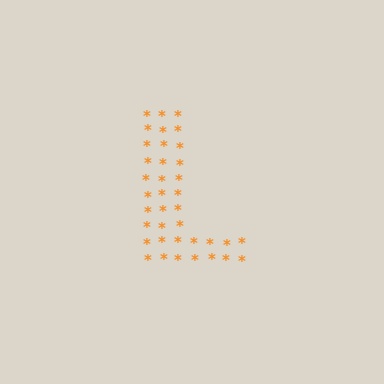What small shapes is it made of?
It is made of small asterisks.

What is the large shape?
The large shape is the letter L.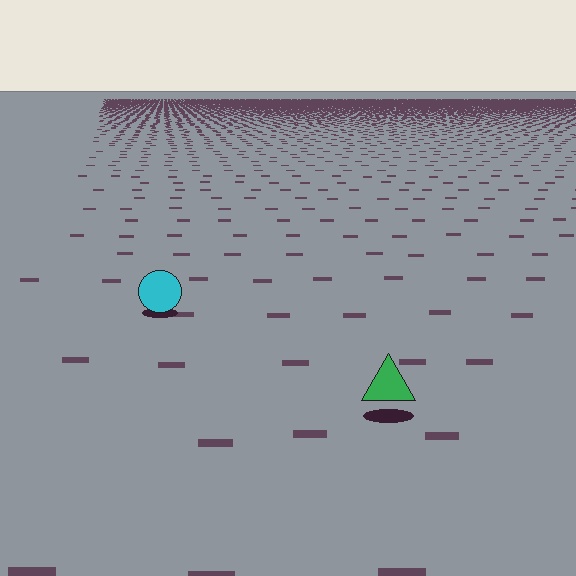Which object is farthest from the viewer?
The cyan circle is farthest from the viewer. It appears smaller and the ground texture around it is denser.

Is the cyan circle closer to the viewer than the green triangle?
No. The green triangle is closer — you can tell from the texture gradient: the ground texture is coarser near it.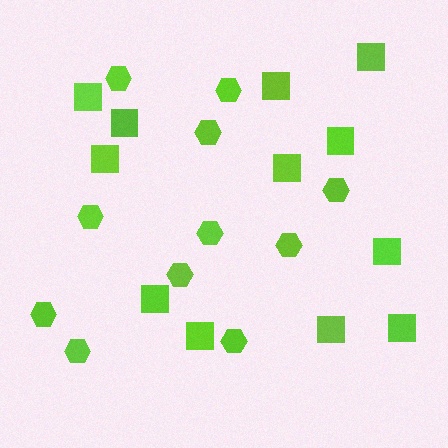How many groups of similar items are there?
There are 2 groups: one group of hexagons (11) and one group of squares (12).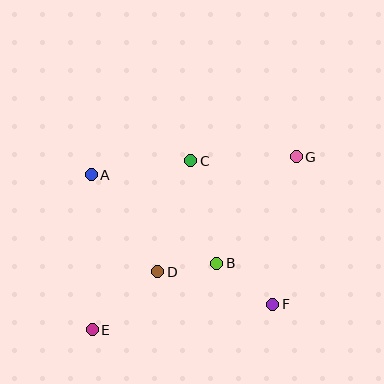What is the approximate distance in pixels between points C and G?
The distance between C and G is approximately 105 pixels.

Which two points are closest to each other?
Points B and D are closest to each other.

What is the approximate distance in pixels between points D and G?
The distance between D and G is approximately 180 pixels.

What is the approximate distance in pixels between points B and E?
The distance between B and E is approximately 141 pixels.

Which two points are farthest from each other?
Points E and G are farthest from each other.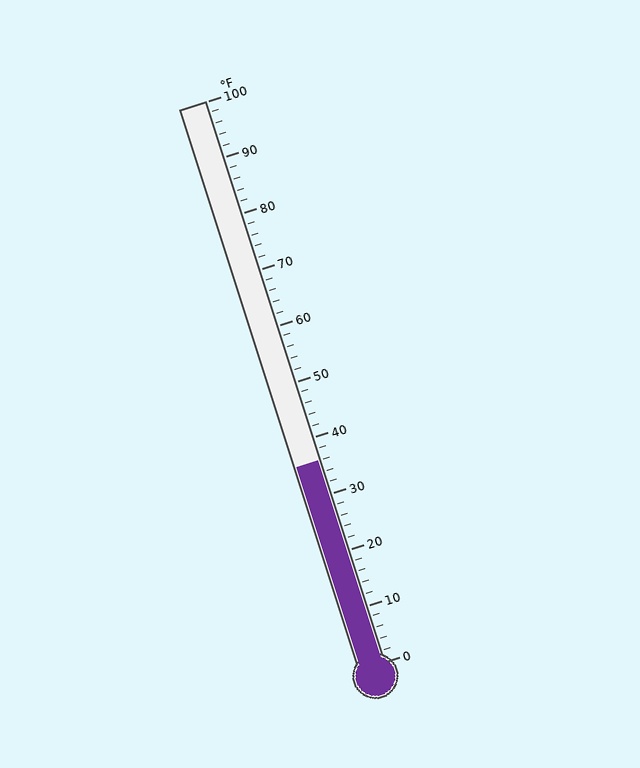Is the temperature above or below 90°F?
The temperature is below 90°F.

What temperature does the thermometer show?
The thermometer shows approximately 36°F.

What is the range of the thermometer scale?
The thermometer scale ranges from 0°F to 100°F.